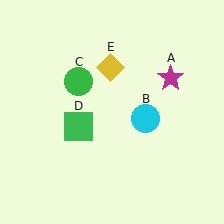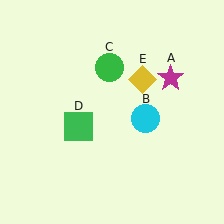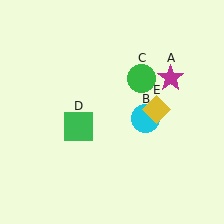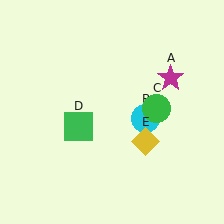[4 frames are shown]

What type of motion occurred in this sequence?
The green circle (object C), yellow diamond (object E) rotated clockwise around the center of the scene.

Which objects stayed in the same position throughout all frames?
Magenta star (object A) and cyan circle (object B) and green square (object D) remained stationary.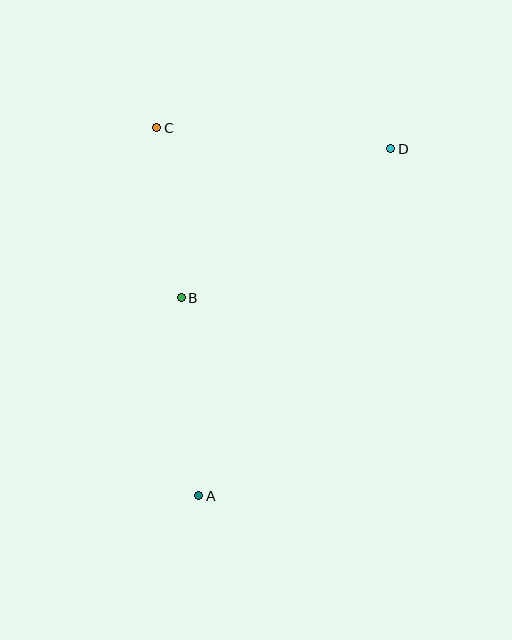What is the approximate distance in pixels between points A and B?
The distance between A and B is approximately 199 pixels.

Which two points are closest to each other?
Points B and C are closest to each other.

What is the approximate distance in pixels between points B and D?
The distance between B and D is approximately 257 pixels.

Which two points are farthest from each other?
Points A and D are farthest from each other.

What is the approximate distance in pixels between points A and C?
The distance between A and C is approximately 370 pixels.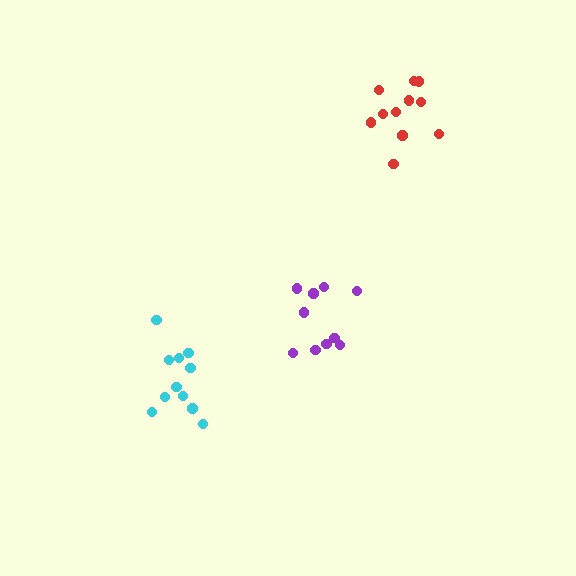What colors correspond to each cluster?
The clusters are colored: purple, red, cyan.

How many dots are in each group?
Group 1: 10 dots, Group 2: 11 dots, Group 3: 11 dots (32 total).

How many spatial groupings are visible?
There are 3 spatial groupings.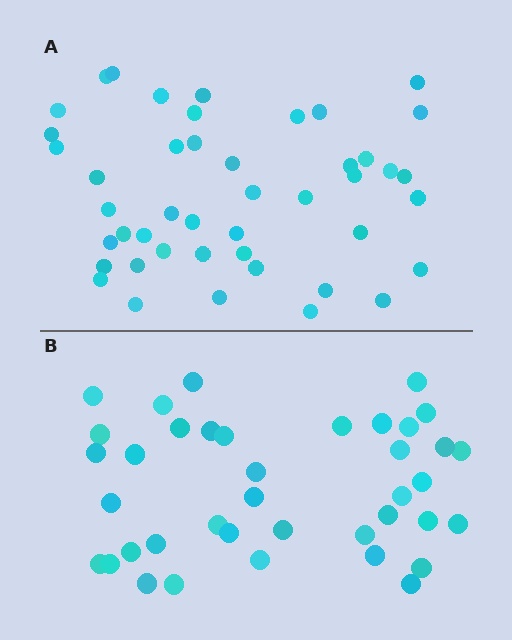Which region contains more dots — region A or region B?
Region A (the top region) has more dots.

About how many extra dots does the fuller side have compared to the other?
Region A has about 6 more dots than region B.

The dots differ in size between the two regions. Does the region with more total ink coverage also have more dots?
No. Region B has more total ink coverage because its dots are larger, but region A actually contains more individual dots. Total area can be misleading — the number of items is what matters here.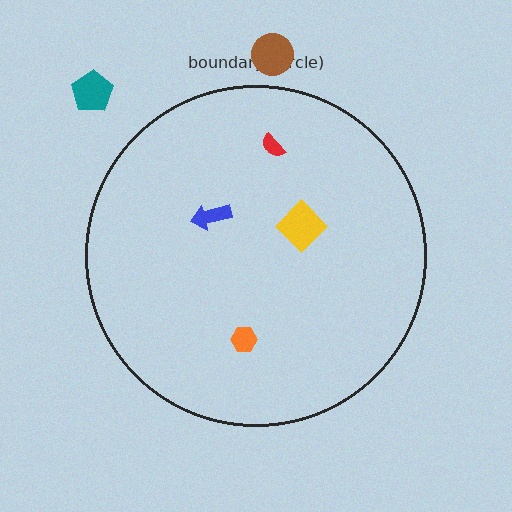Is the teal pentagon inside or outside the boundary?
Outside.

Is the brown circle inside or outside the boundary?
Outside.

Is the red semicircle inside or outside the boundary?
Inside.